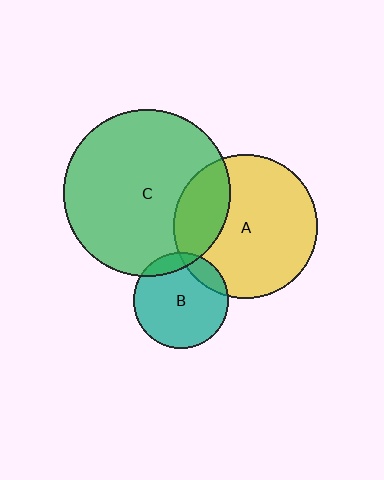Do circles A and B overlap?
Yes.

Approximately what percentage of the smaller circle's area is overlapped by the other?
Approximately 15%.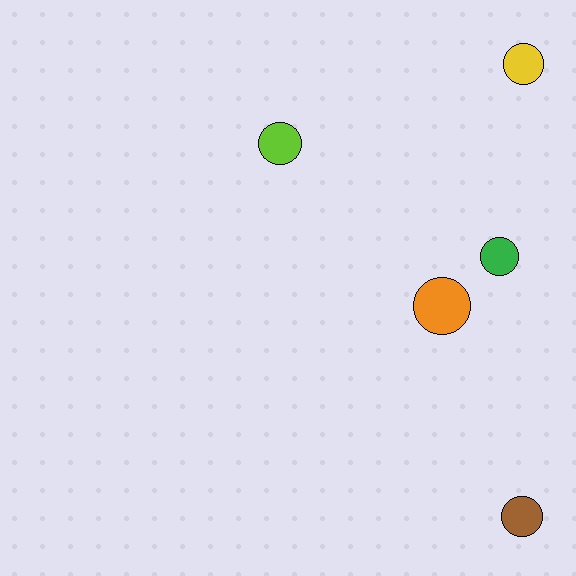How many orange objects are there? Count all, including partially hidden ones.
There is 1 orange object.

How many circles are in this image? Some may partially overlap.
There are 5 circles.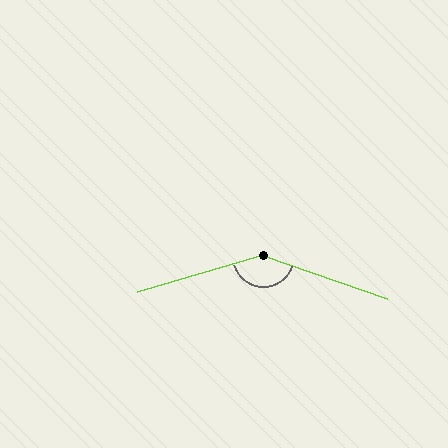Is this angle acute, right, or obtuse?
It is obtuse.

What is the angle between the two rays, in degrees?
Approximately 145 degrees.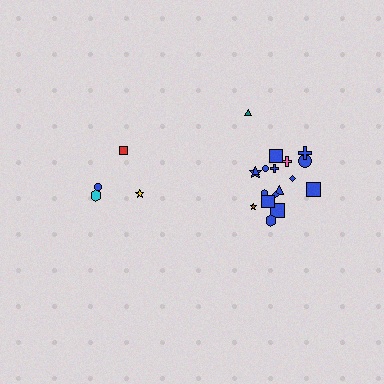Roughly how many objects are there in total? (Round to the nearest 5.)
Roughly 20 objects in total.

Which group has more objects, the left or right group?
The right group.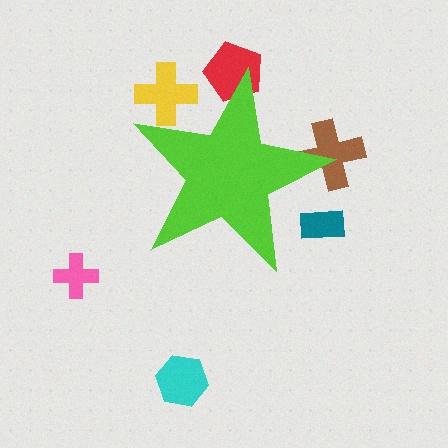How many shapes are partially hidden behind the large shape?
4 shapes are partially hidden.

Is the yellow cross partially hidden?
Yes, the yellow cross is partially hidden behind the lime star.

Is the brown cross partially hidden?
Yes, the brown cross is partially hidden behind the lime star.